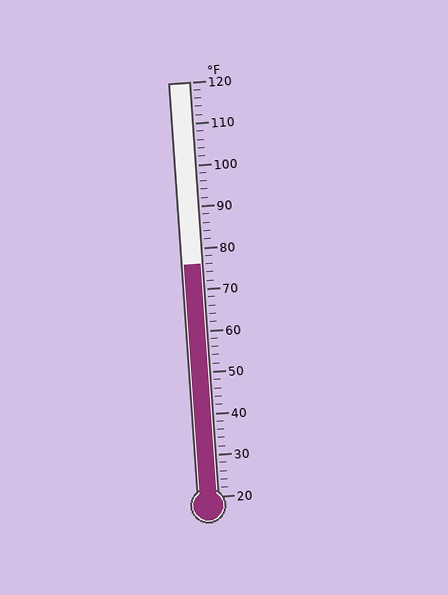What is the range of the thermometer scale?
The thermometer scale ranges from 20°F to 120°F.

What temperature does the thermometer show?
The thermometer shows approximately 76°F.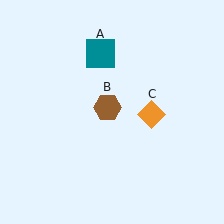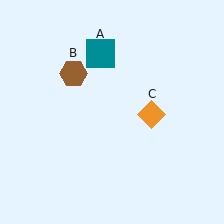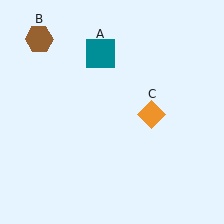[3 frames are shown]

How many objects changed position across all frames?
1 object changed position: brown hexagon (object B).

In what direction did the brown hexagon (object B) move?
The brown hexagon (object B) moved up and to the left.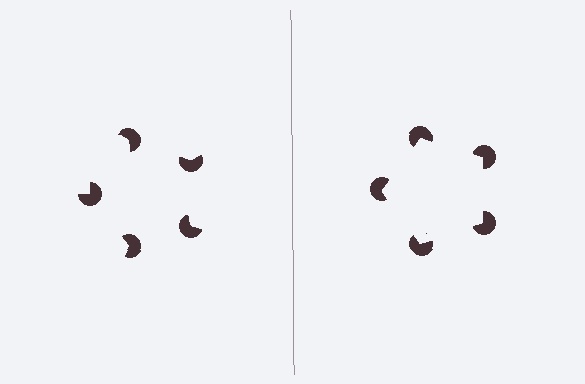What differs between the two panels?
The pac-man discs are positioned identically on both sides; only the wedge orientations differ. On the right they align to a pentagon; on the left they are misaligned.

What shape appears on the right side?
An illusory pentagon.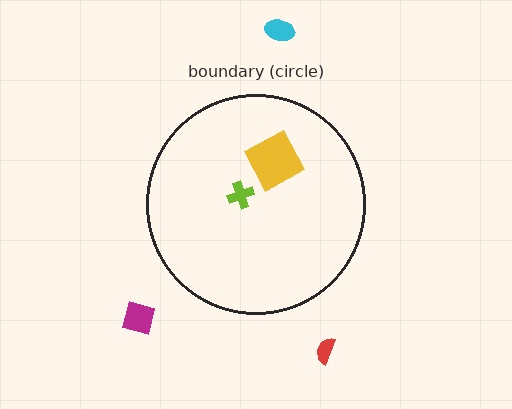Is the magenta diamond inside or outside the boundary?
Outside.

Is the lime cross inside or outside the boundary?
Inside.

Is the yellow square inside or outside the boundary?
Inside.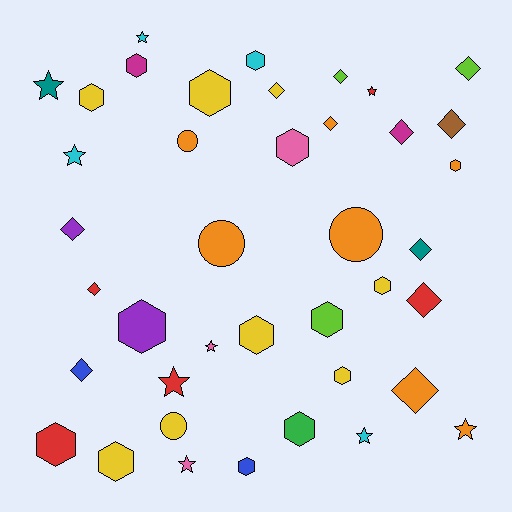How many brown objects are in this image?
There is 1 brown object.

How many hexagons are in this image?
There are 15 hexagons.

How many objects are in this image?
There are 40 objects.